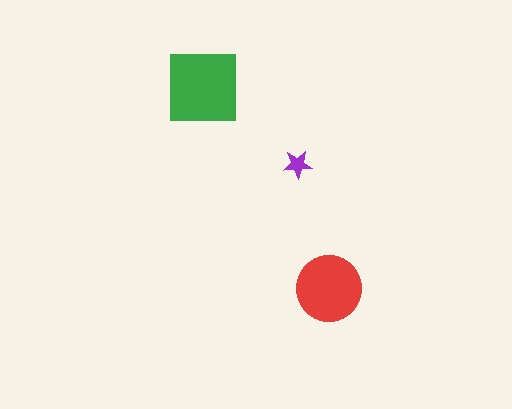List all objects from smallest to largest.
The purple star, the red circle, the green square.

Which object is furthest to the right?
The red circle is rightmost.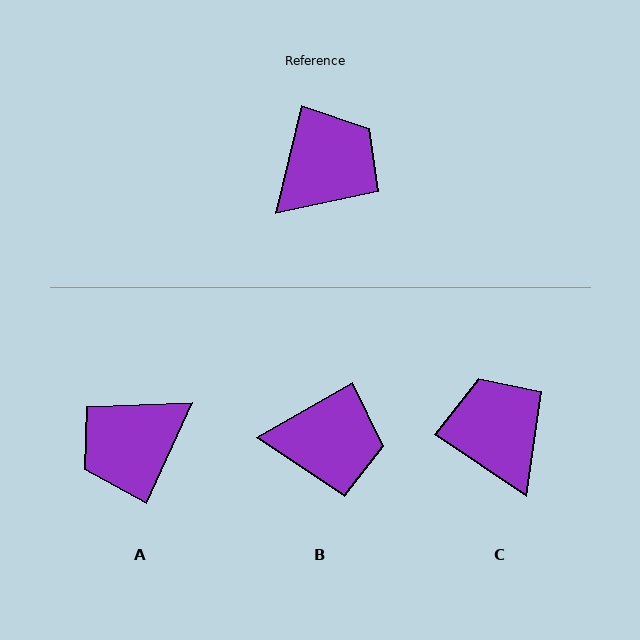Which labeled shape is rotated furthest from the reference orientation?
A, about 170 degrees away.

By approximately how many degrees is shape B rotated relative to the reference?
Approximately 46 degrees clockwise.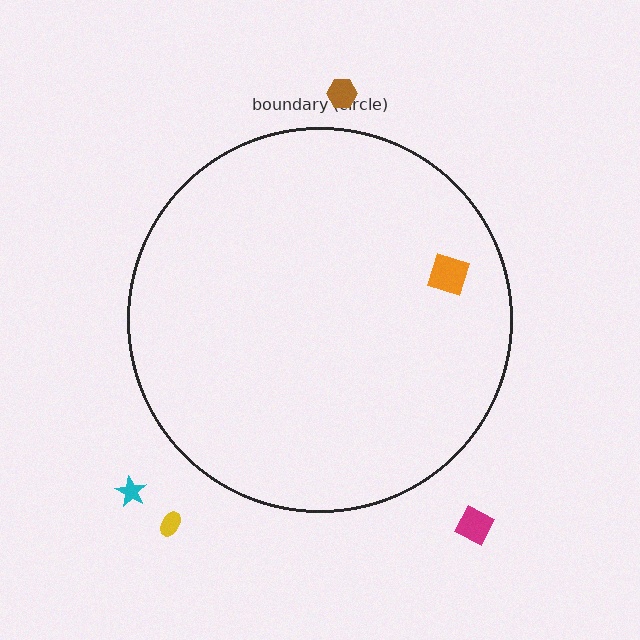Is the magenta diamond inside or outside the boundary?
Outside.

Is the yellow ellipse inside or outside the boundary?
Outside.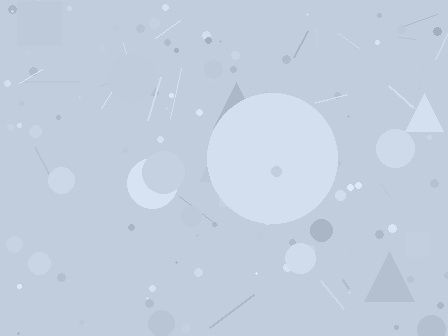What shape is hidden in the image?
A circle is hidden in the image.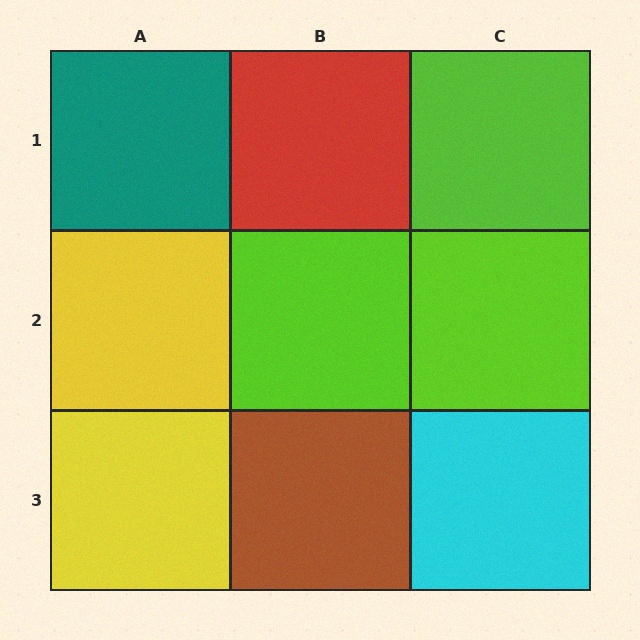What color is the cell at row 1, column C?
Lime.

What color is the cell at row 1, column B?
Red.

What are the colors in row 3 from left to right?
Yellow, brown, cyan.